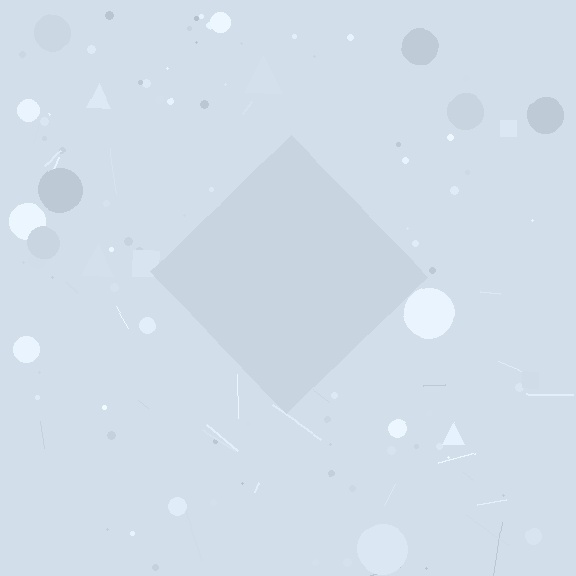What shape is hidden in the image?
A diamond is hidden in the image.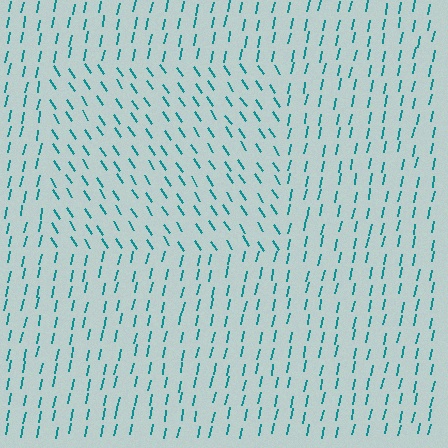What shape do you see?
I see a rectangle.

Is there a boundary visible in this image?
Yes, there is a texture boundary formed by a change in line orientation.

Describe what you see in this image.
The image is filled with small teal line segments. A rectangle region in the image has lines oriented differently from the surrounding lines, creating a visible texture boundary.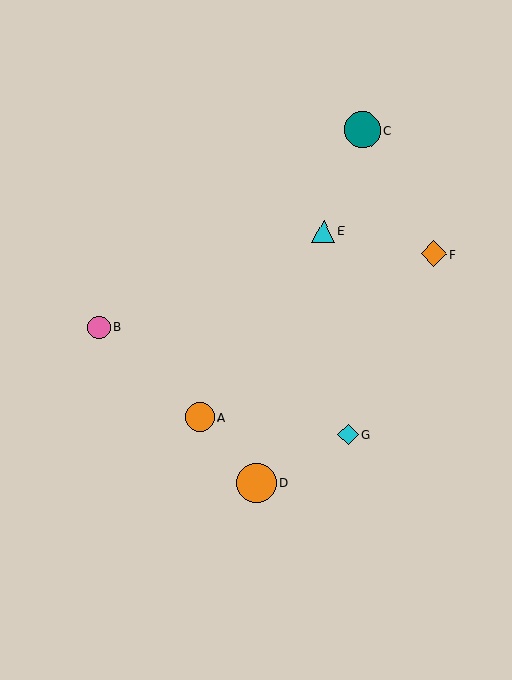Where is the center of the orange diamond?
The center of the orange diamond is at (434, 254).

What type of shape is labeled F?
Shape F is an orange diamond.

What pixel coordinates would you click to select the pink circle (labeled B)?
Click at (99, 327) to select the pink circle B.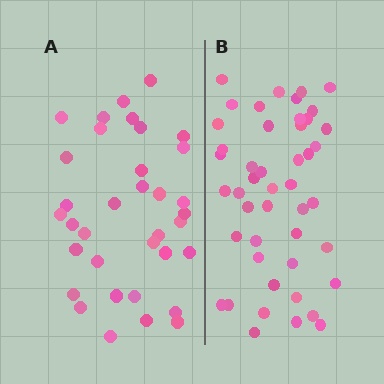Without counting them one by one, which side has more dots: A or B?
Region B (the right region) has more dots.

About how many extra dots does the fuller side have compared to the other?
Region B has roughly 12 or so more dots than region A.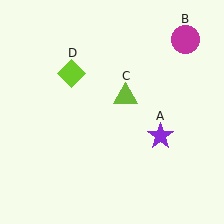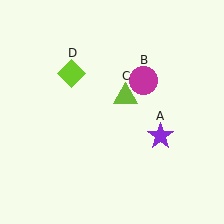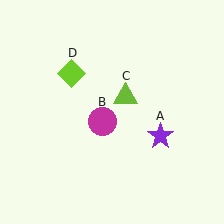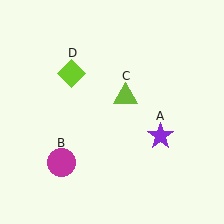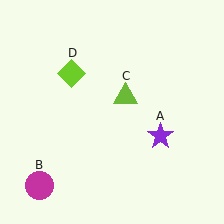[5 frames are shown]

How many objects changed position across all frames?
1 object changed position: magenta circle (object B).